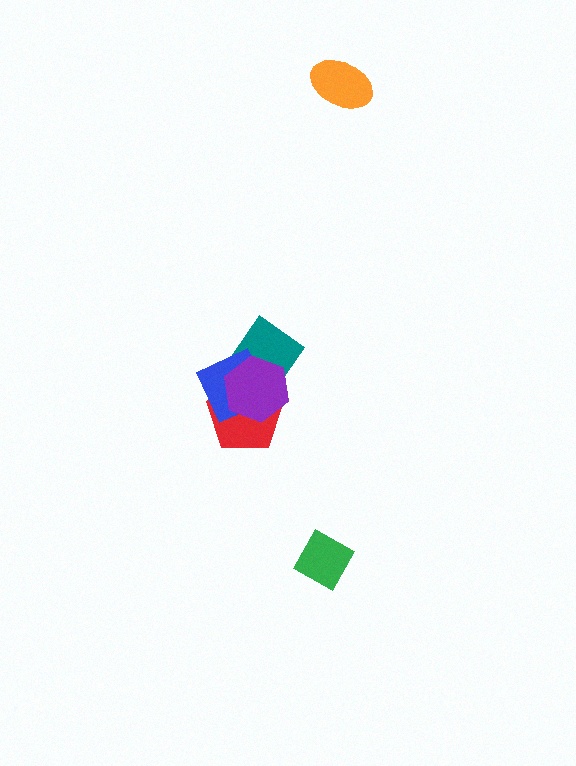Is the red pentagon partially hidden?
Yes, it is partially covered by another shape.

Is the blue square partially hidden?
Yes, it is partially covered by another shape.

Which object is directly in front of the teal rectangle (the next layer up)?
The red pentagon is directly in front of the teal rectangle.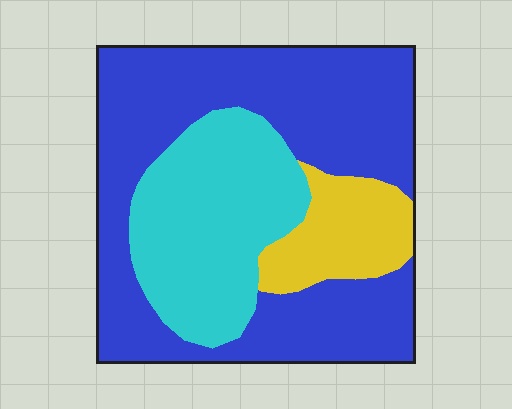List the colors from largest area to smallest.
From largest to smallest: blue, cyan, yellow.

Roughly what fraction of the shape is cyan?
Cyan covers about 30% of the shape.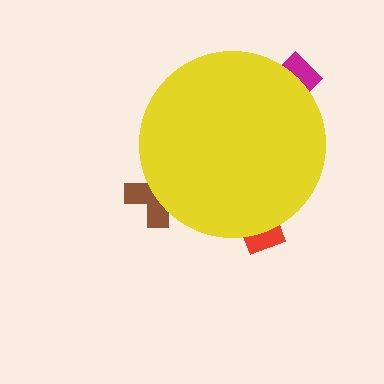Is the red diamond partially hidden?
Yes, the red diamond is partially hidden behind the yellow circle.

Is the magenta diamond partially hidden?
Yes, the magenta diamond is partially hidden behind the yellow circle.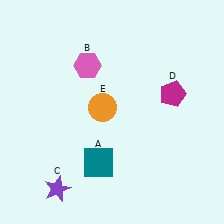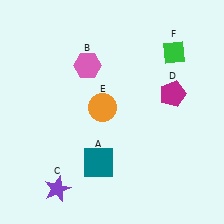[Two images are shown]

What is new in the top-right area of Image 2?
A green diamond (F) was added in the top-right area of Image 2.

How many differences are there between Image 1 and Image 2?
There is 1 difference between the two images.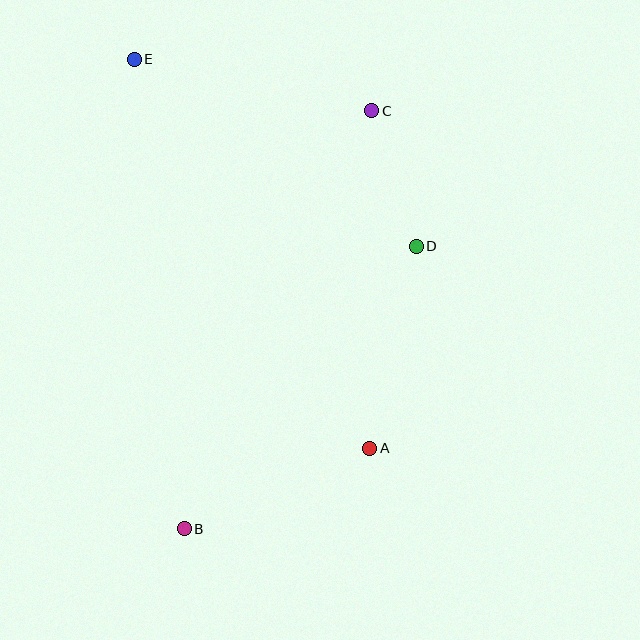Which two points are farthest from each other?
Points B and E are farthest from each other.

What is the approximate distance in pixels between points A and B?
The distance between A and B is approximately 202 pixels.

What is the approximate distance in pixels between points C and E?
The distance between C and E is approximately 243 pixels.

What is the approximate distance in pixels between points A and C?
The distance between A and C is approximately 338 pixels.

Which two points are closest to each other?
Points C and D are closest to each other.